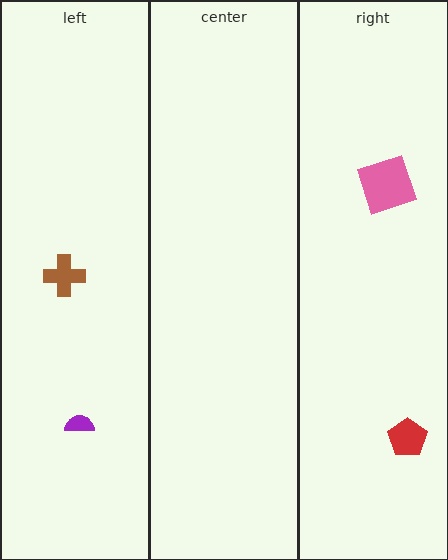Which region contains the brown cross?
The left region.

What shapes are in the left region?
The brown cross, the purple semicircle.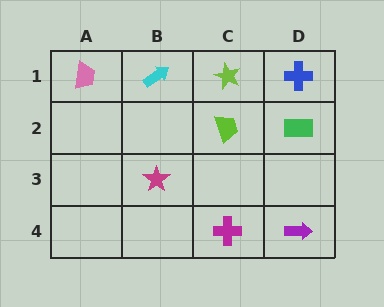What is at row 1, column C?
A lime star.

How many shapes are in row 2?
2 shapes.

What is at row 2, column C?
A lime trapezoid.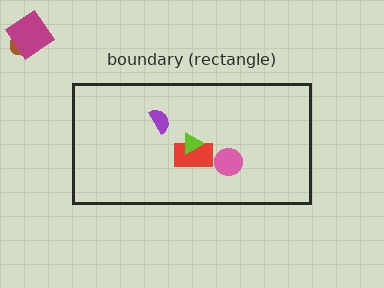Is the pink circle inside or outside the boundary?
Inside.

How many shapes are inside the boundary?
4 inside, 2 outside.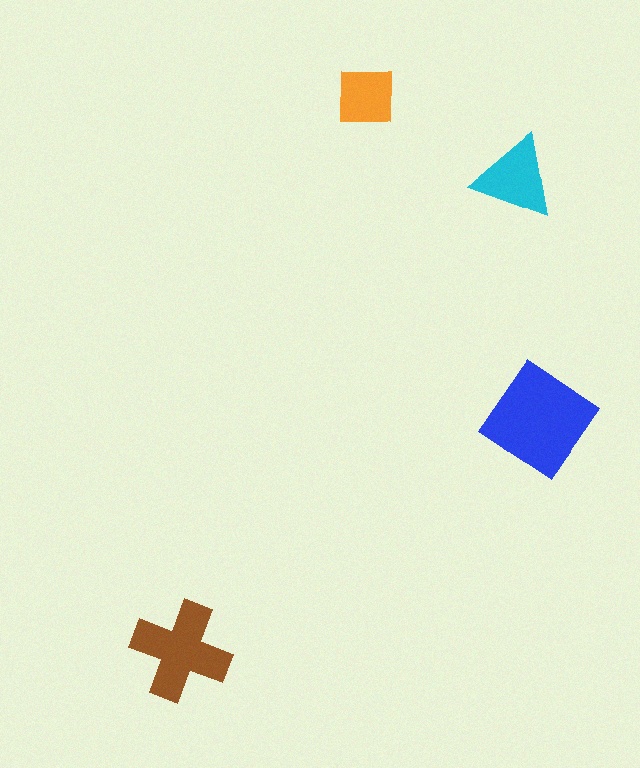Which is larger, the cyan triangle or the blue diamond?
The blue diamond.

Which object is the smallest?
The orange square.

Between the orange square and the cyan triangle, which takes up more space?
The cyan triangle.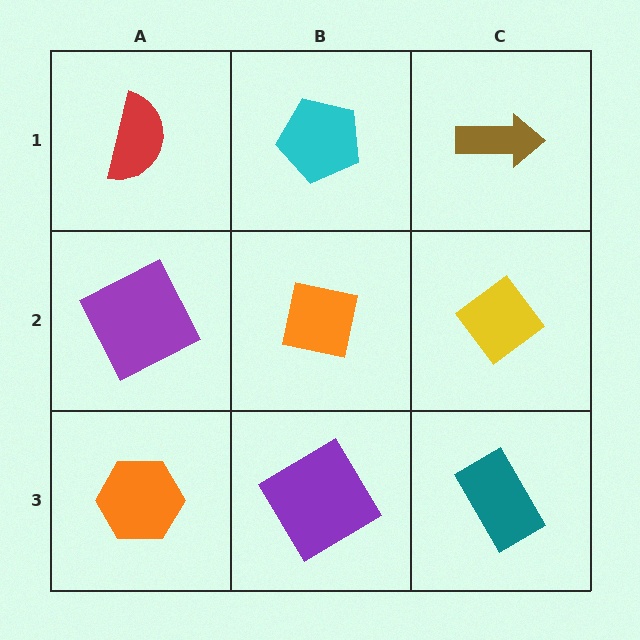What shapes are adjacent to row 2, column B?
A cyan pentagon (row 1, column B), a purple diamond (row 3, column B), a purple square (row 2, column A), a yellow diamond (row 2, column C).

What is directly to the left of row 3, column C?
A purple diamond.